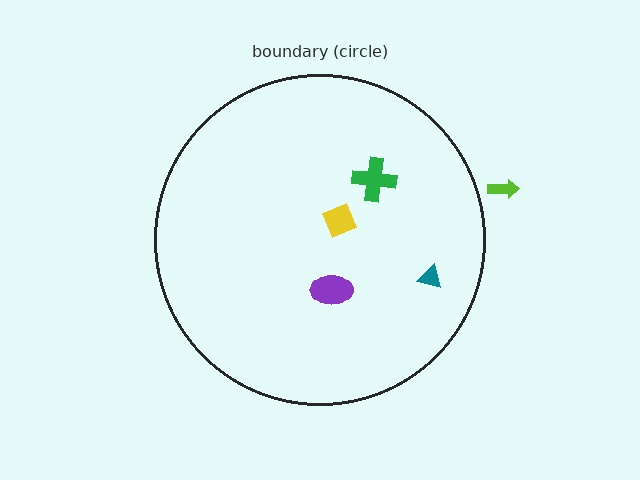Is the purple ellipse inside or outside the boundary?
Inside.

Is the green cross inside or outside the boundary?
Inside.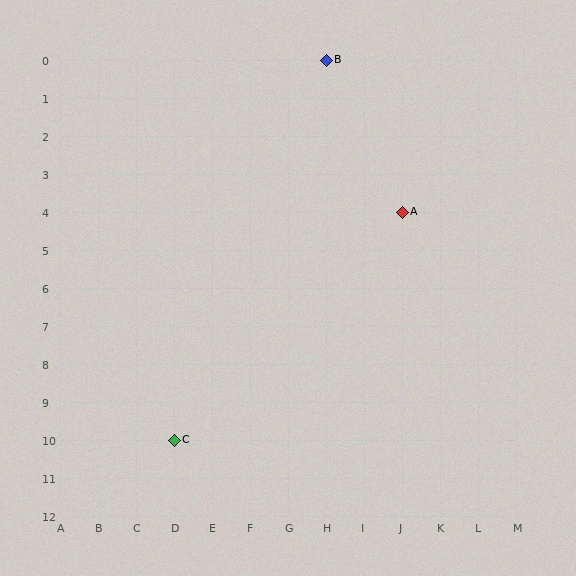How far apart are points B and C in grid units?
Points B and C are 4 columns and 10 rows apart (about 10.8 grid units diagonally).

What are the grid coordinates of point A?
Point A is at grid coordinates (J, 4).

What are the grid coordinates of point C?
Point C is at grid coordinates (D, 10).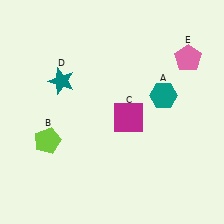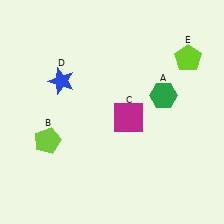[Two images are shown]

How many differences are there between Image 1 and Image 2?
There are 3 differences between the two images.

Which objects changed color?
A changed from teal to green. D changed from teal to blue. E changed from pink to lime.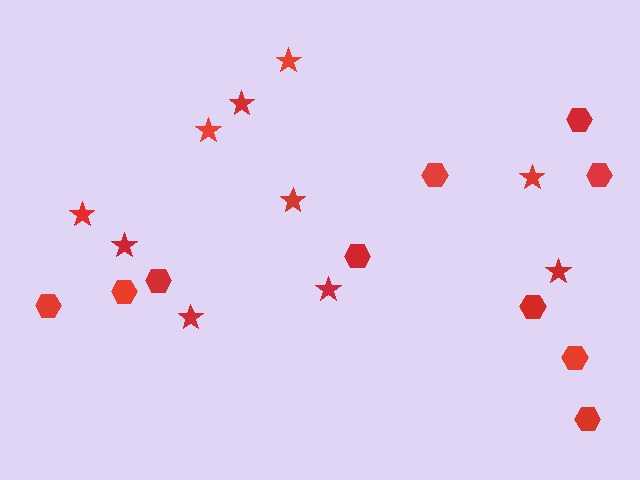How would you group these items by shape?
There are 2 groups: one group of hexagons (10) and one group of stars (10).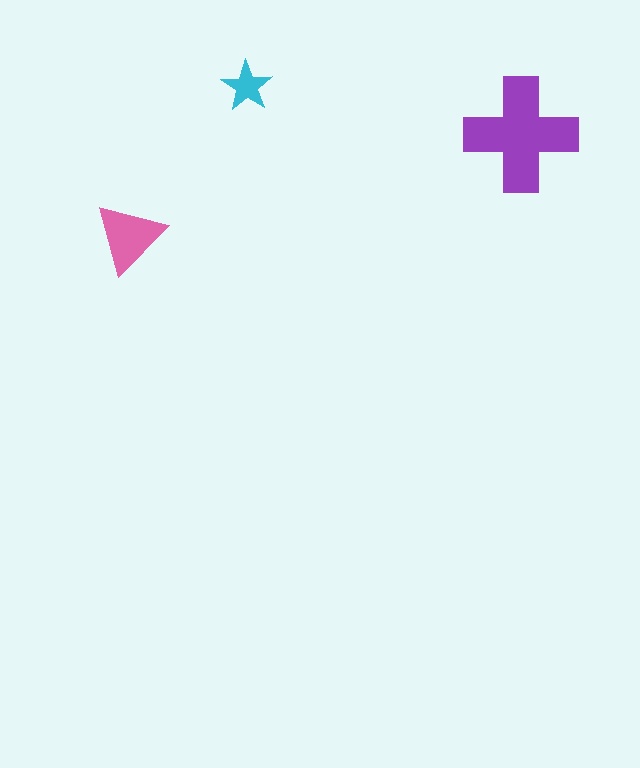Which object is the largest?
The purple cross.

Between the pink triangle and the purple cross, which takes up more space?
The purple cross.